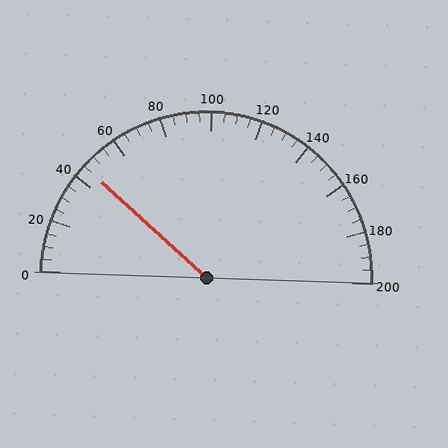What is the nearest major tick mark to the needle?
The nearest major tick mark is 40.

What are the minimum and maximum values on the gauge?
The gauge ranges from 0 to 200.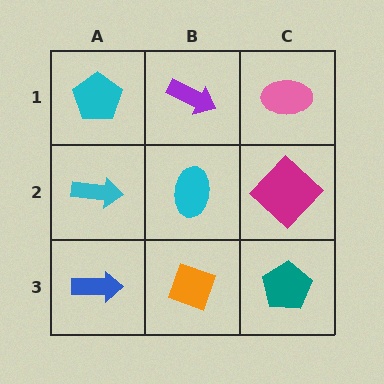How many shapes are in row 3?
3 shapes.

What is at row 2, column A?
A cyan arrow.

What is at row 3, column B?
An orange diamond.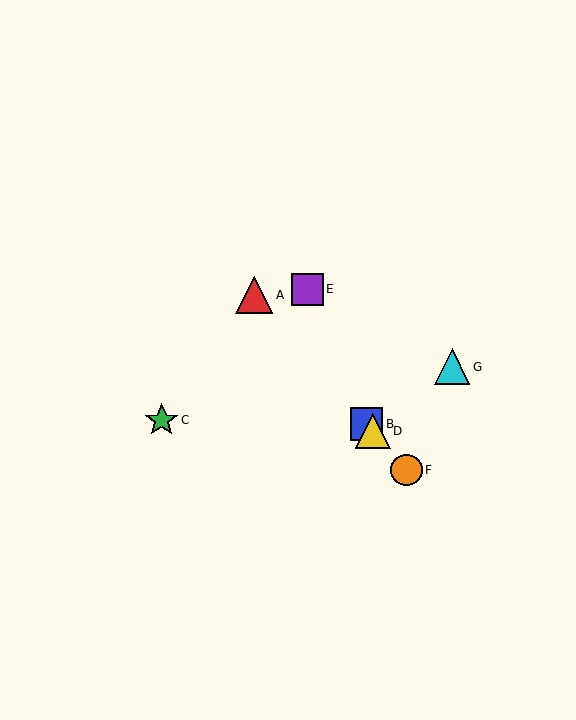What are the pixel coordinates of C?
Object C is at (162, 420).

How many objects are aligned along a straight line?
4 objects (A, B, D, F) are aligned along a straight line.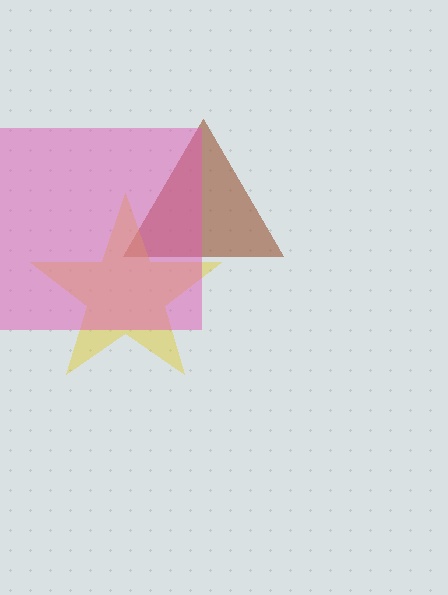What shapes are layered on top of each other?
The layered shapes are: a brown triangle, a yellow star, a pink square.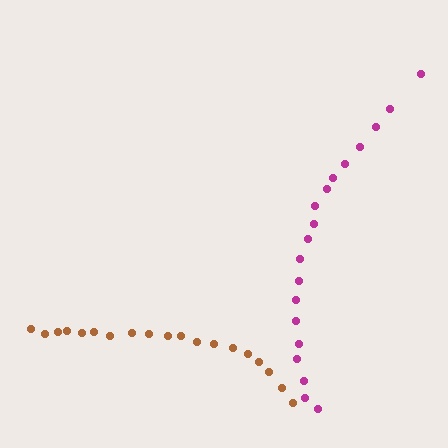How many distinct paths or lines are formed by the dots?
There are 2 distinct paths.